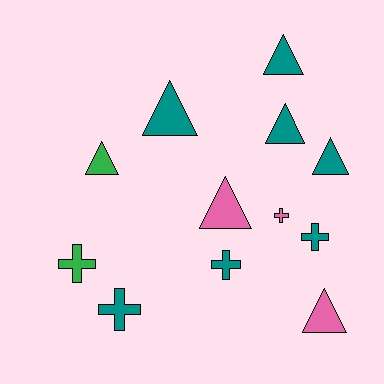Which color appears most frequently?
Teal, with 7 objects.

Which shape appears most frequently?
Triangle, with 7 objects.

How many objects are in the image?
There are 12 objects.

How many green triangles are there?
There is 1 green triangle.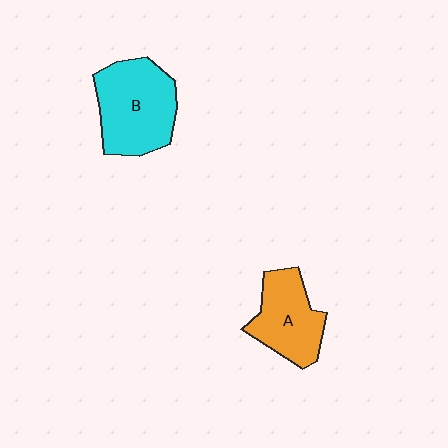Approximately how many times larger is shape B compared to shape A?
Approximately 1.3 times.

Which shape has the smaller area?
Shape A (orange).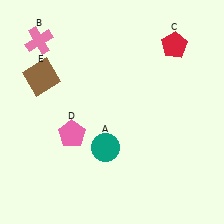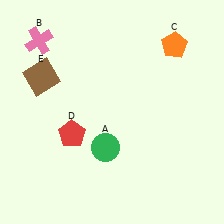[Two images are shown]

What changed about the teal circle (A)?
In Image 1, A is teal. In Image 2, it changed to green.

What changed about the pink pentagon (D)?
In Image 1, D is pink. In Image 2, it changed to red.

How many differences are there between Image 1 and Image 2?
There are 3 differences between the two images.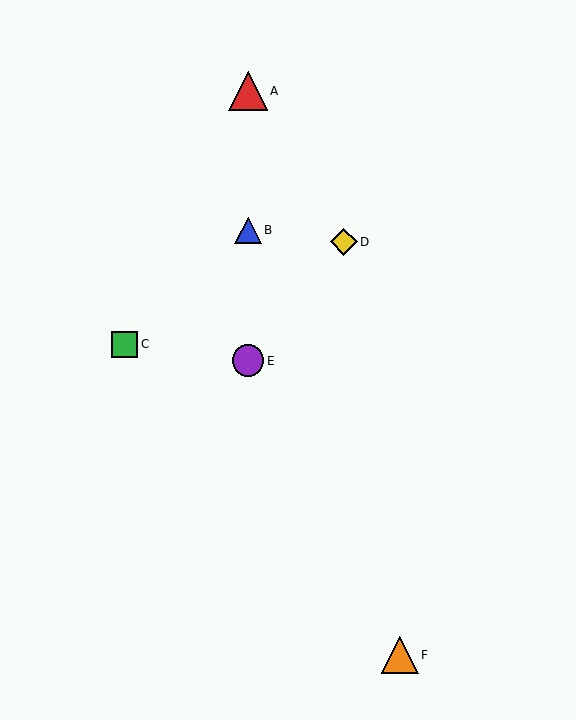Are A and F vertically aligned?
No, A is at x≈248 and F is at x≈400.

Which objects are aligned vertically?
Objects A, B, E are aligned vertically.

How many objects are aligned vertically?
3 objects (A, B, E) are aligned vertically.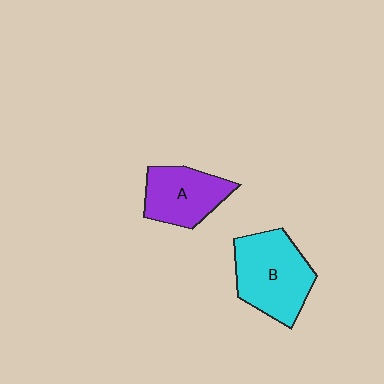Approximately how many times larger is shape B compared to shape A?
Approximately 1.3 times.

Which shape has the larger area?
Shape B (cyan).